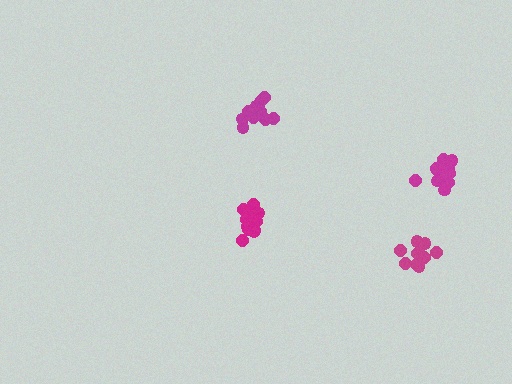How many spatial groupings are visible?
There are 4 spatial groupings.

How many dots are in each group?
Group 1: 13 dots, Group 2: 10 dots, Group 3: 14 dots, Group 4: 13 dots (50 total).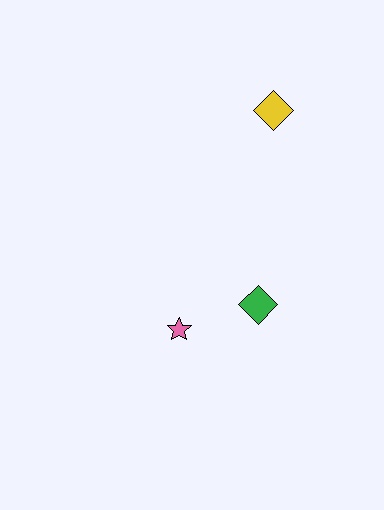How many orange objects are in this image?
There are no orange objects.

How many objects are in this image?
There are 3 objects.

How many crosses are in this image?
There are no crosses.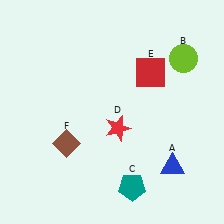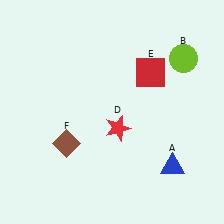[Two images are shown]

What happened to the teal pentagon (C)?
The teal pentagon (C) was removed in Image 2. It was in the bottom-right area of Image 1.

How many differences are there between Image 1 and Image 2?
There is 1 difference between the two images.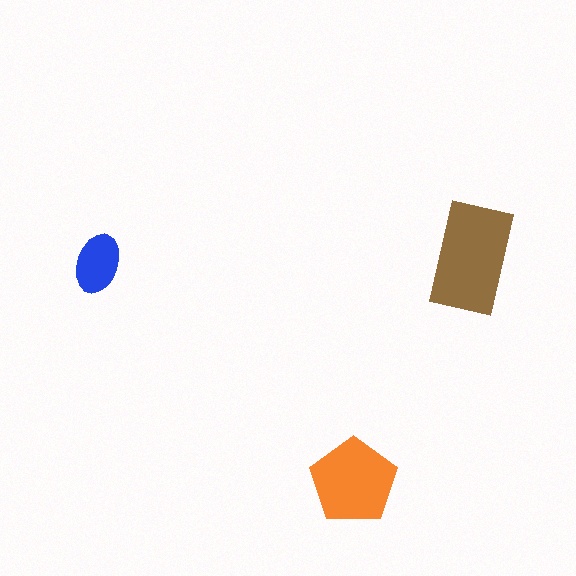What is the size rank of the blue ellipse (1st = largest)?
3rd.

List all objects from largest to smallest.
The brown rectangle, the orange pentagon, the blue ellipse.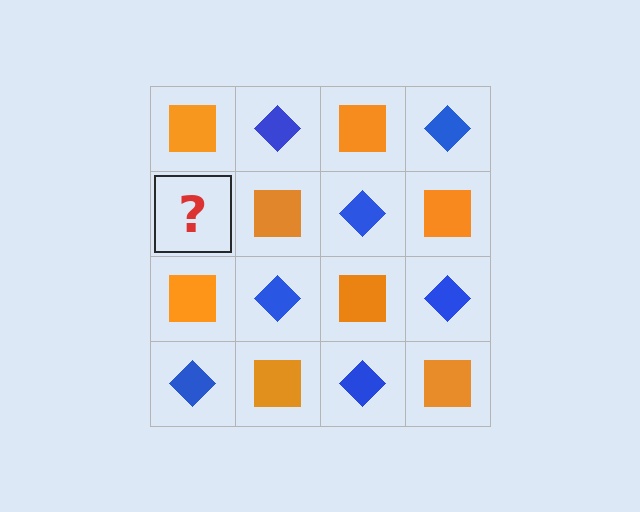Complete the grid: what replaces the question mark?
The question mark should be replaced with a blue diamond.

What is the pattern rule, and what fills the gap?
The rule is that it alternates orange square and blue diamond in a checkerboard pattern. The gap should be filled with a blue diamond.